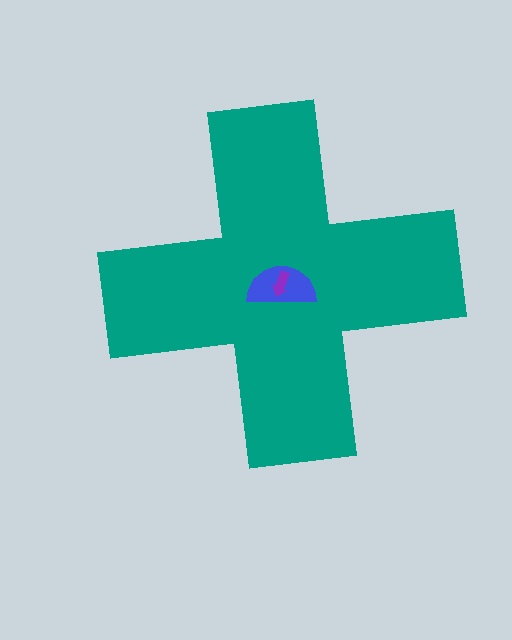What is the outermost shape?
The teal cross.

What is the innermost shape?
The purple arrow.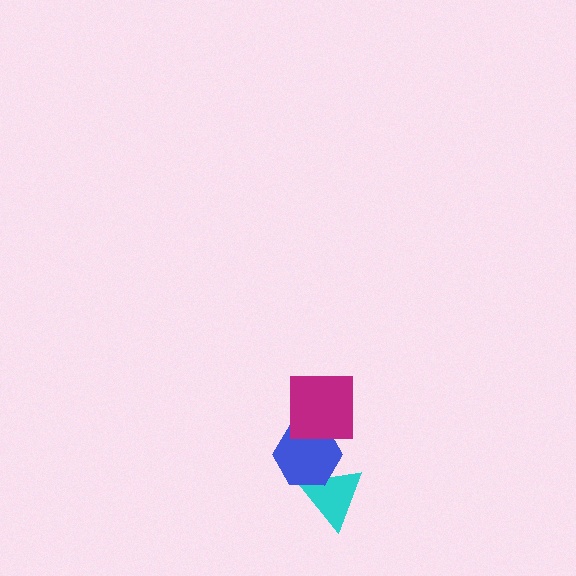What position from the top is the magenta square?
The magenta square is 1st from the top.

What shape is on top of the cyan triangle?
The blue hexagon is on top of the cyan triangle.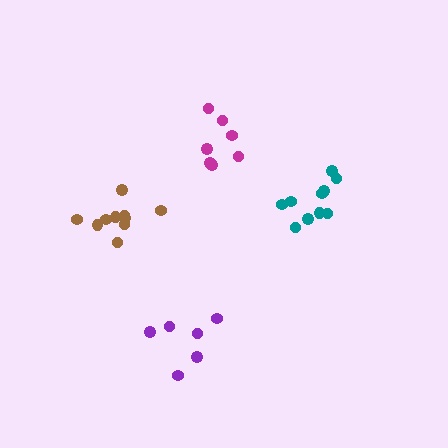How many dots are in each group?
Group 1: 10 dots, Group 2: 10 dots, Group 3: 7 dots, Group 4: 6 dots (33 total).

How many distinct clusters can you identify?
There are 4 distinct clusters.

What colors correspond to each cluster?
The clusters are colored: teal, brown, magenta, purple.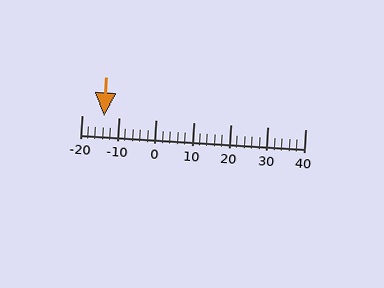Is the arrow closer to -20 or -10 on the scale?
The arrow is closer to -10.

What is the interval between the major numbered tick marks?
The major tick marks are spaced 10 units apart.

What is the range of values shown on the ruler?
The ruler shows values from -20 to 40.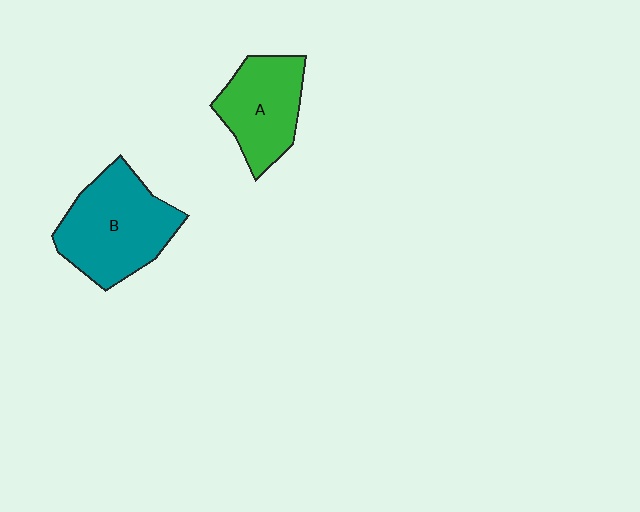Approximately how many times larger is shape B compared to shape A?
Approximately 1.3 times.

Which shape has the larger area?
Shape B (teal).